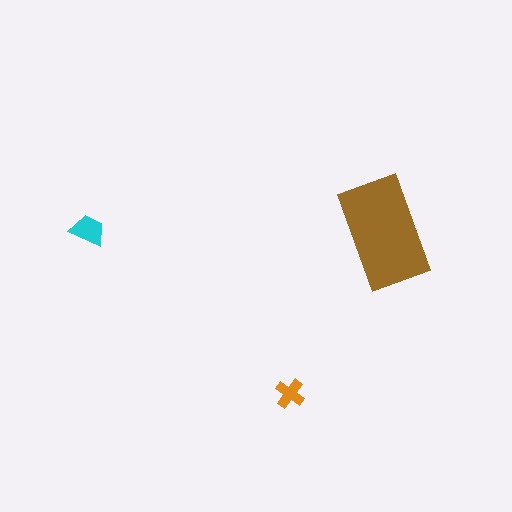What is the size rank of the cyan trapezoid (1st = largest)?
2nd.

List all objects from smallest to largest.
The orange cross, the cyan trapezoid, the brown rectangle.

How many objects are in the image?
There are 3 objects in the image.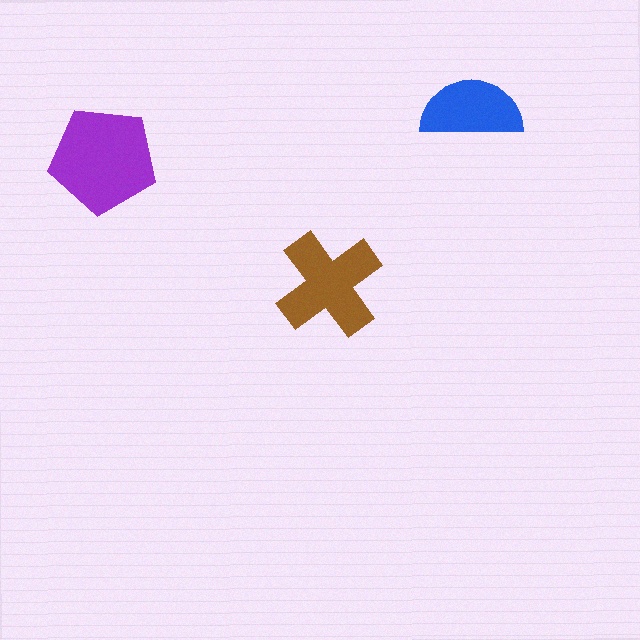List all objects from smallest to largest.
The blue semicircle, the brown cross, the purple pentagon.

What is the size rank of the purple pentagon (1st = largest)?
1st.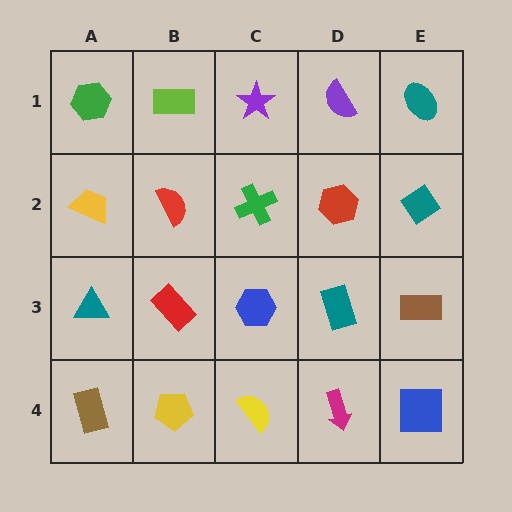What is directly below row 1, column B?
A red semicircle.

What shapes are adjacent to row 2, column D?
A purple semicircle (row 1, column D), a teal rectangle (row 3, column D), a green cross (row 2, column C), a teal diamond (row 2, column E).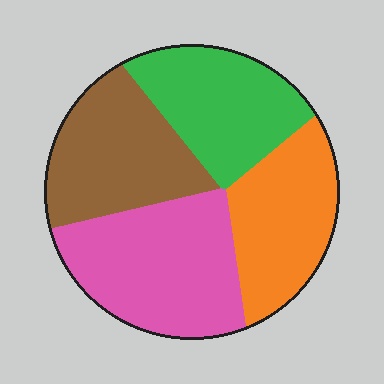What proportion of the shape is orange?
Orange takes up about one quarter (1/4) of the shape.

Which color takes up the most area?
Pink, at roughly 30%.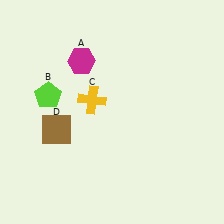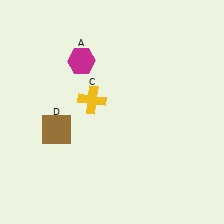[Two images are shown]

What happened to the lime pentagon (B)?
The lime pentagon (B) was removed in Image 2. It was in the top-left area of Image 1.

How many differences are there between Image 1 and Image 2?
There is 1 difference between the two images.